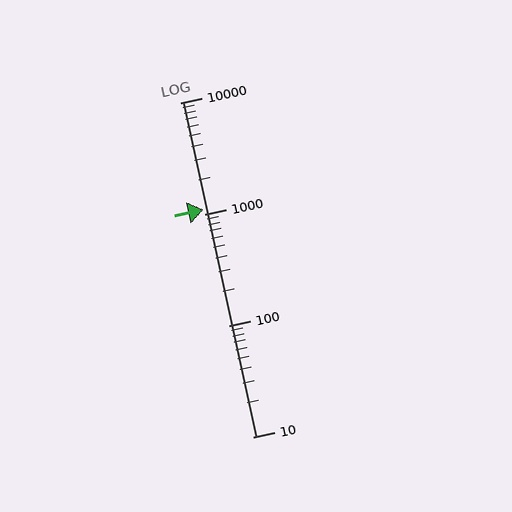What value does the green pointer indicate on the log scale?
The pointer indicates approximately 1100.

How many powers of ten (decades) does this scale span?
The scale spans 3 decades, from 10 to 10000.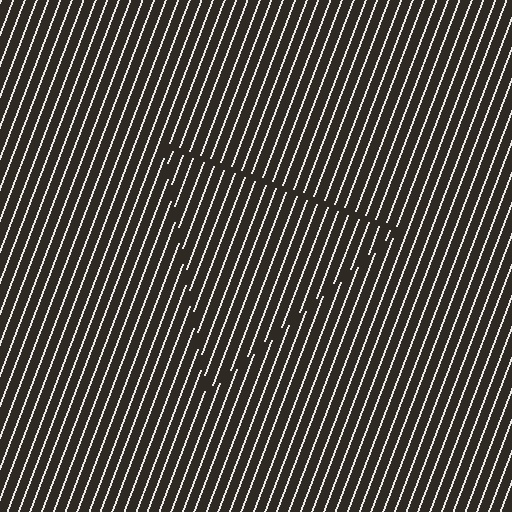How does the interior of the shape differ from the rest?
The interior of the shape contains the same grating, shifted by half a period — the contour is defined by the phase discontinuity where line-ends from the inner and outer gratings abut.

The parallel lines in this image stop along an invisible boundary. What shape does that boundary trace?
An illusory triangle. The interior of the shape contains the same grating, shifted by half a period — the contour is defined by the phase discontinuity where line-ends from the inner and outer gratings abut.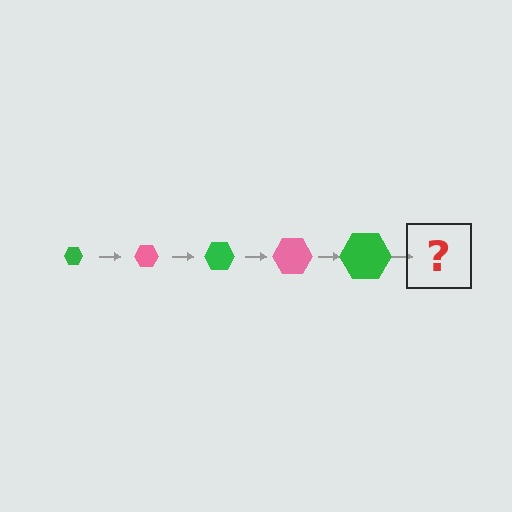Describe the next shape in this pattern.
It should be a pink hexagon, larger than the previous one.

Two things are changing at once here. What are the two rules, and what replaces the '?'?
The two rules are that the hexagon grows larger each step and the color cycles through green and pink. The '?' should be a pink hexagon, larger than the previous one.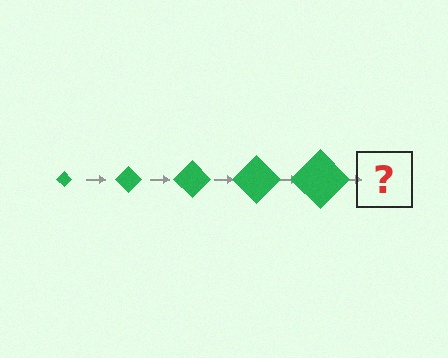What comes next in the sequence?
The next element should be a green diamond, larger than the previous one.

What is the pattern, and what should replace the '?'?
The pattern is that the diamond gets progressively larger each step. The '?' should be a green diamond, larger than the previous one.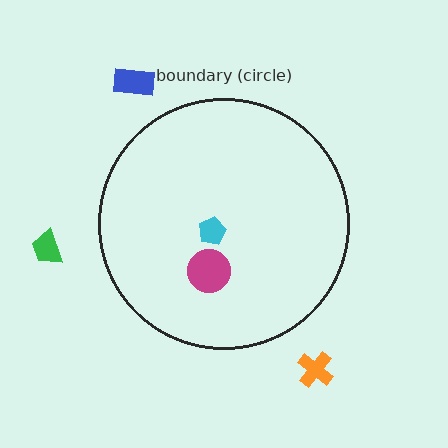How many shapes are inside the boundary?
2 inside, 3 outside.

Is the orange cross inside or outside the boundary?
Outside.